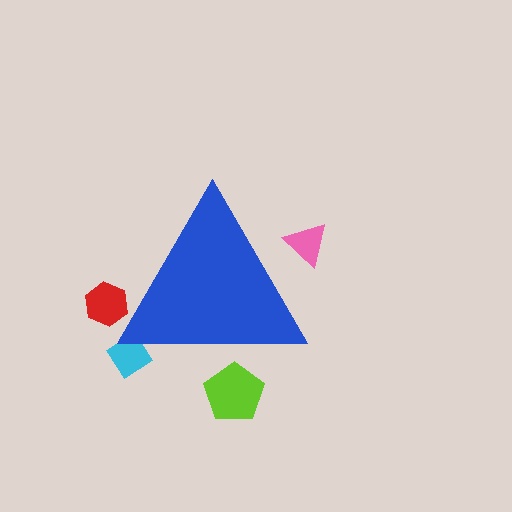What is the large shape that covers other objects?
A blue triangle.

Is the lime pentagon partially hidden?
Yes, the lime pentagon is partially hidden behind the blue triangle.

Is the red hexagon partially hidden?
Yes, the red hexagon is partially hidden behind the blue triangle.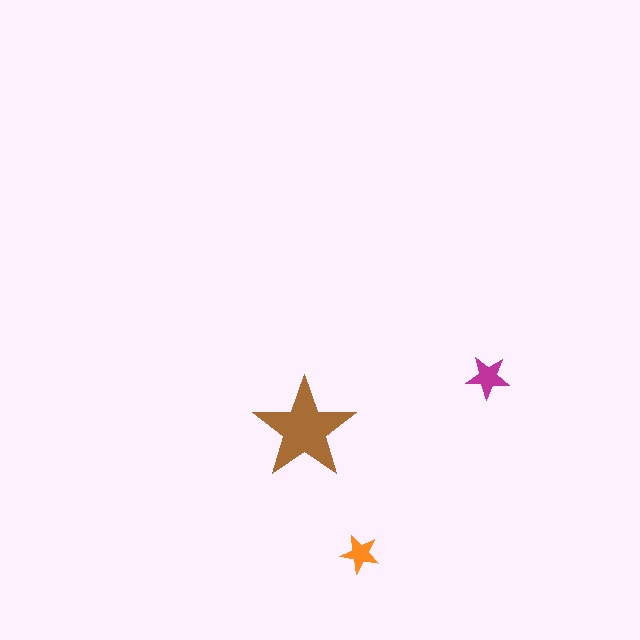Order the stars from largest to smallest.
the brown one, the magenta one, the orange one.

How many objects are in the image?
There are 3 objects in the image.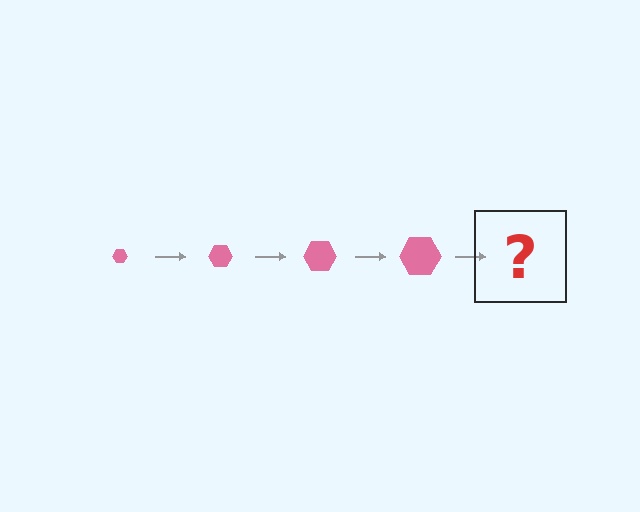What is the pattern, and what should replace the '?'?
The pattern is that the hexagon gets progressively larger each step. The '?' should be a pink hexagon, larger than the previous one.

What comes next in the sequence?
The next element should be a pink hexagon, larger than the previous one.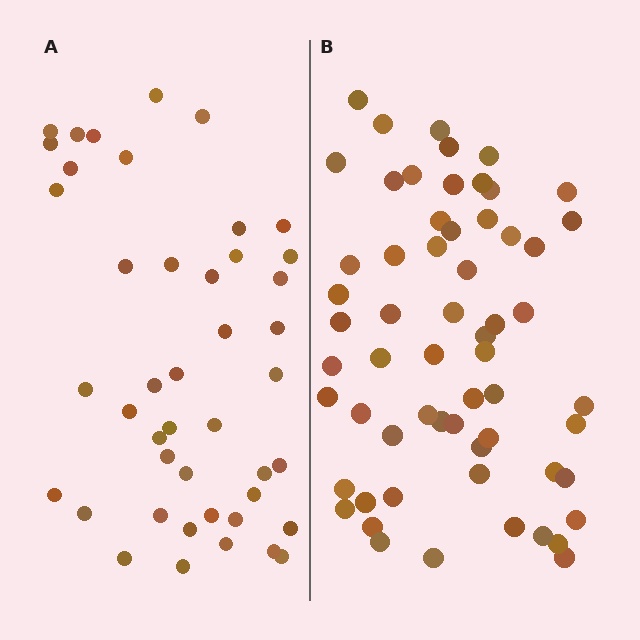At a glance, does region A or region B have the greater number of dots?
Region B (the right region) has more dots.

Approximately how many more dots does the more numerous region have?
Region B has approximately 15 more dots than region A.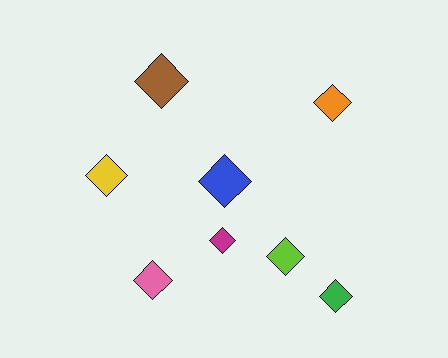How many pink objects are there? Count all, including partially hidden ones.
There is 1 pink object.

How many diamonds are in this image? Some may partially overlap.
There are 8 diamonds.